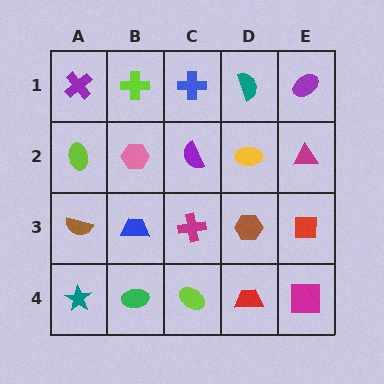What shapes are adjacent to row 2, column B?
A lime cross (row 1, column B), a blue trapezoid (row 3, column B), a lime ellipse (row 2, column A), a purple semicircle (row 2, column C).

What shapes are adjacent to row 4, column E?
A red square (row 3, column E), a red trapezoid (row 4, column D).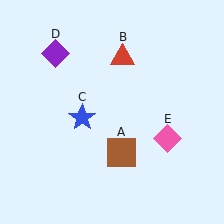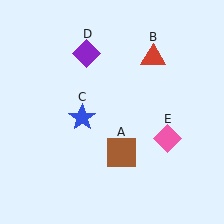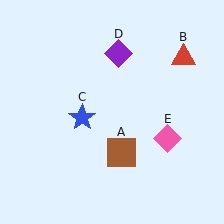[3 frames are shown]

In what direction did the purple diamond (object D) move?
The purple diamond (object D) moved right.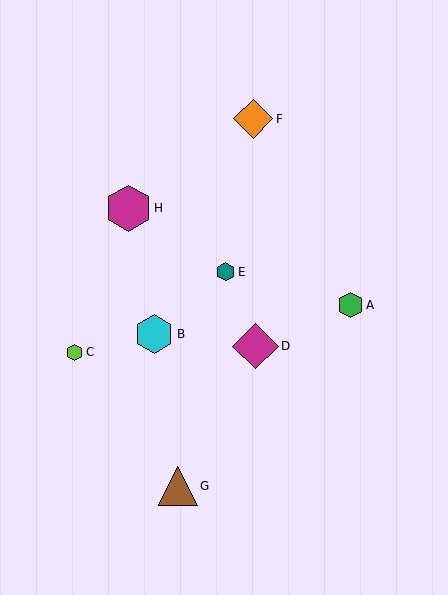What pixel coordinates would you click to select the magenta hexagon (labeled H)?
Click at (128, 208) to select the magenta hexagon H.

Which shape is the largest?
The magenta hexagon (labeled H) is the largest.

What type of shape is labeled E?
Shape E is a teal hexagon.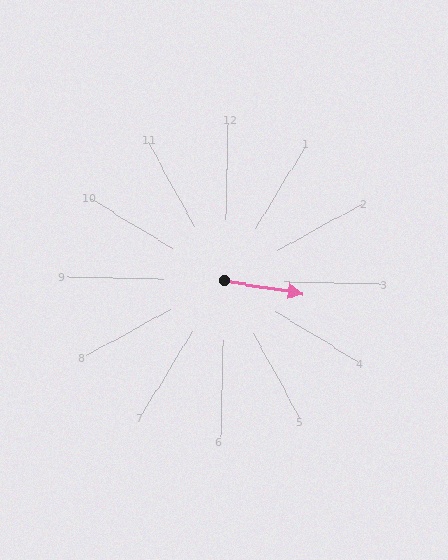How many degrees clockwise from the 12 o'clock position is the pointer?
Approximately 98 degrees.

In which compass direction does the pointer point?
East.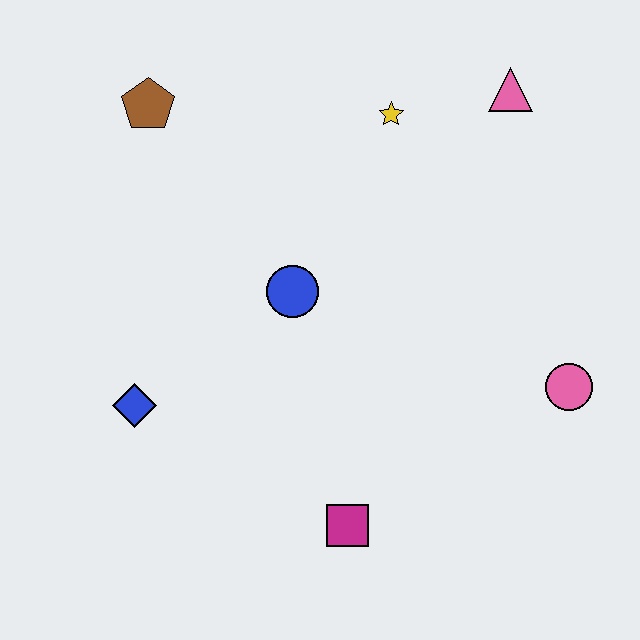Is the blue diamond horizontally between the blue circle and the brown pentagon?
No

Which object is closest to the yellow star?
The pink triangle is closest to the yellow star.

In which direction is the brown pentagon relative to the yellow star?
The brown pentagon is to the left of the yellow star.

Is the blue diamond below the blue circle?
Yes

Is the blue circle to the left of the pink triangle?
Yes